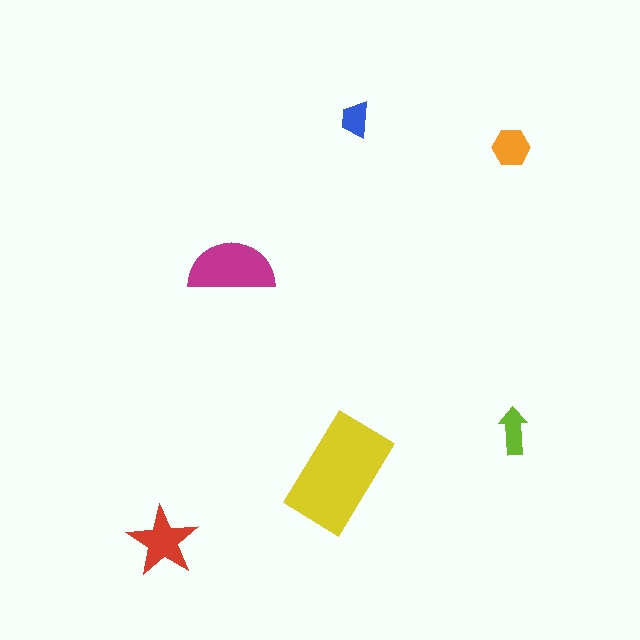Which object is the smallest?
The blue trapezoid.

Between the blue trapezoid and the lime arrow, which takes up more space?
The lime arrow.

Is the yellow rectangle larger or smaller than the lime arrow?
Larger.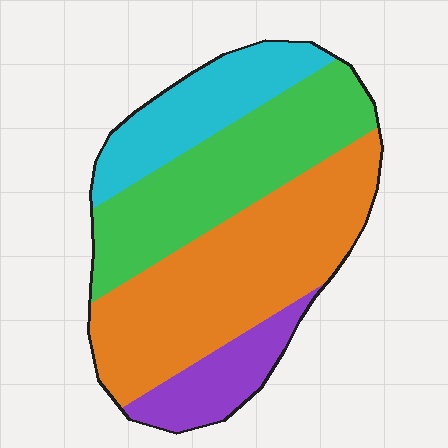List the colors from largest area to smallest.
From largest to smallest: orange, green, cyan, purple.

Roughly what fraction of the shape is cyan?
Cyan takes up between a sixth and a third of the shape.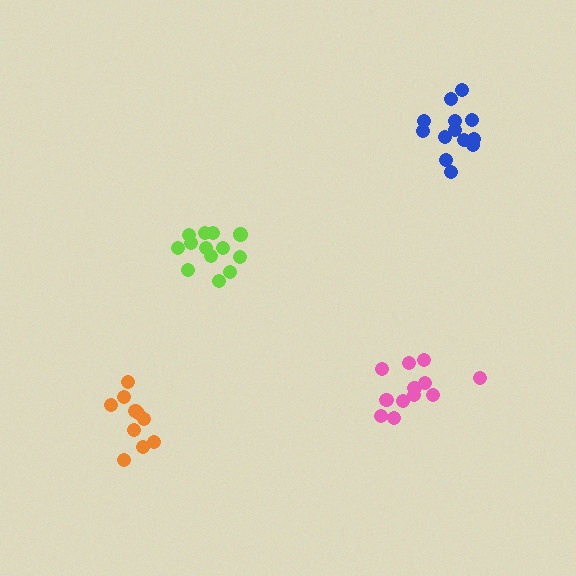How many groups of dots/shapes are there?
There are 4 groups.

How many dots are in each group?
Group 1: 13 dots, Group 2: 13 dots, Group 3: 10 dots, Group 4: 12 dots (48 total).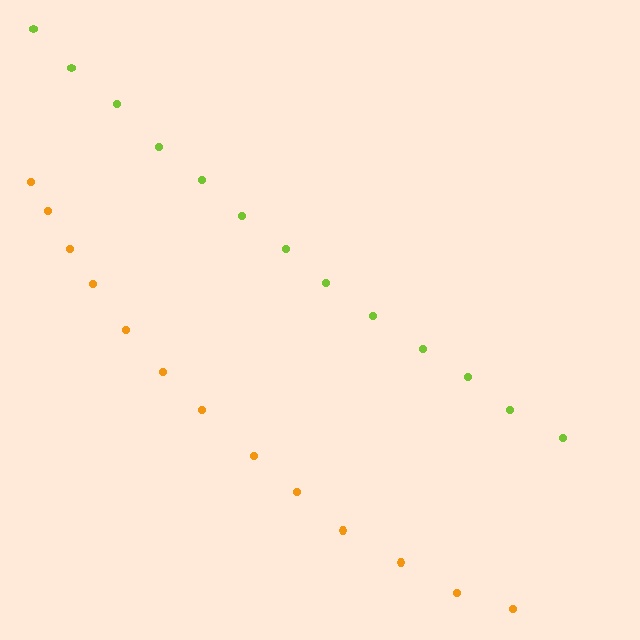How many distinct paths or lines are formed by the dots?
There are 2 distinct paths.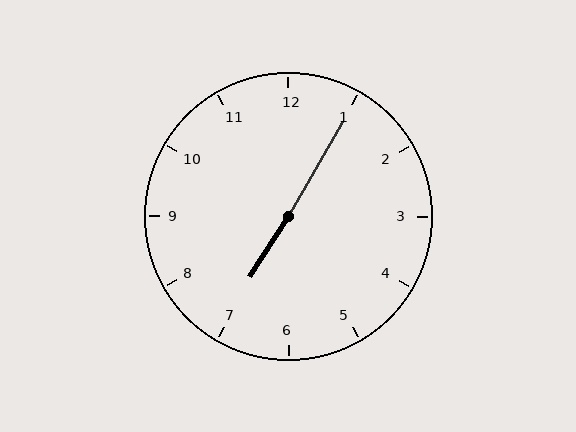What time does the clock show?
7:05.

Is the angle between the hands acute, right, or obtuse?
It is obtuse.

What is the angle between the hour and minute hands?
Approximately 178 degrees.